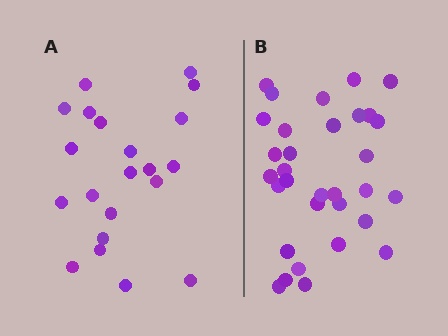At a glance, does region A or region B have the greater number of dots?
Region B (the right region) has more dots.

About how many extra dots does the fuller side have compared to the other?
Region B has roughly 12 or so more dots than region A.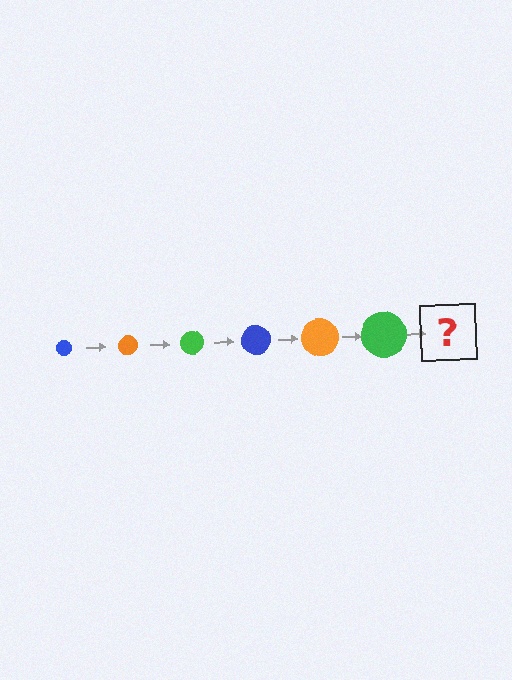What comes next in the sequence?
The next element should be a blue circle, larger than the previous one.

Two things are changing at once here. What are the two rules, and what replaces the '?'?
The two rules are that the circle grows larger each step and the color cycles through blue, orange, and green. The '?' should be a blue circle, larger than the previous one.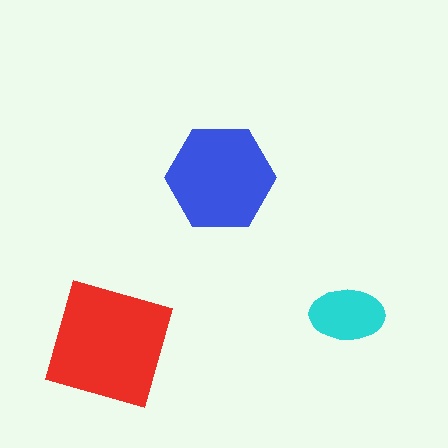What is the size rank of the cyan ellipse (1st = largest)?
3rd.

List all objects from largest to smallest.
The red square, the blue hexagon, the cyan ellipse.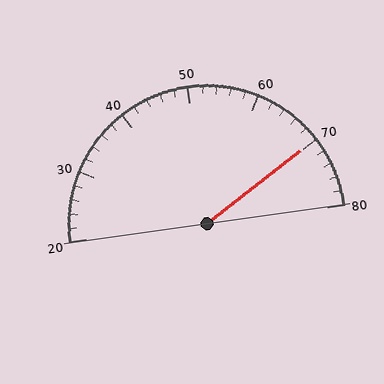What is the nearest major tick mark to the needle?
The nearest major tick mark is 70.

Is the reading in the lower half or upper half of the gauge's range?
The reading is in the upper half of the range (20 to 80).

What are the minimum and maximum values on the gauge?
The gauge ranges from 20 to 80.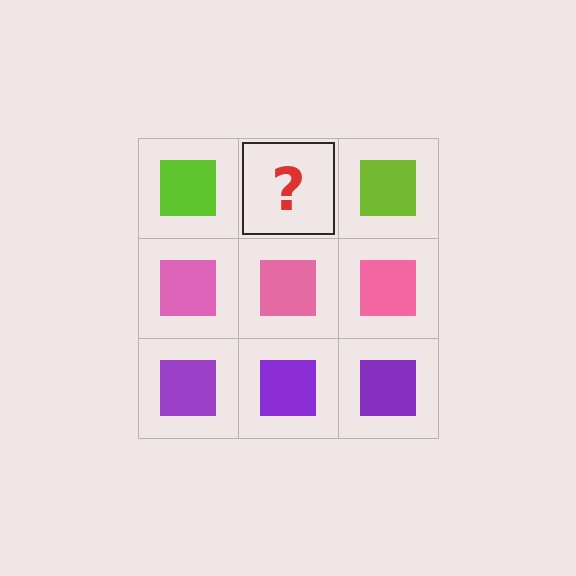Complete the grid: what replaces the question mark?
The question mark should be replaced with a lime square.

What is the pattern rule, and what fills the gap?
The rule is that each row has a consistent color. The gap should be filled with a lime square.